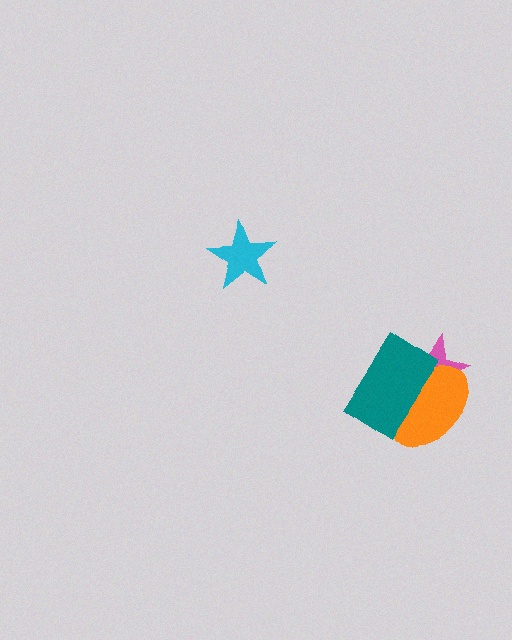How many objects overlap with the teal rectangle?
2 objects overlap with the teal rectangle.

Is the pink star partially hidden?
Yes, it is partially covered by another shape.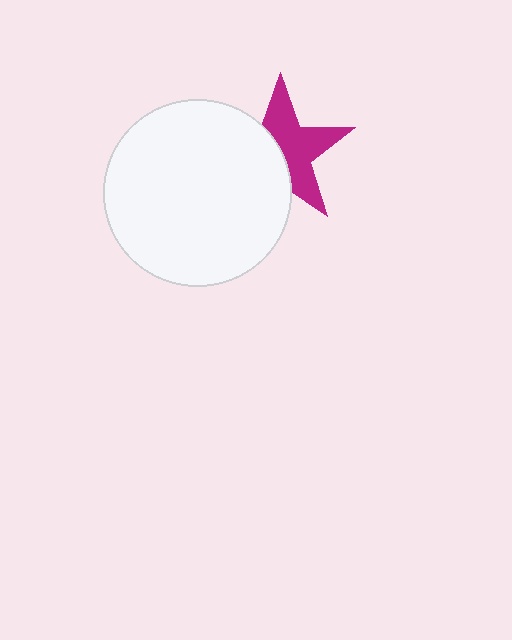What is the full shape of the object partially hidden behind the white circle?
The partially hidden object is a magenta star.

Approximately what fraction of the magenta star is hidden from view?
Roughly 45% of the magenta star is hidden behind the white circle.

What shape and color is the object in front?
The object in front is a white circle.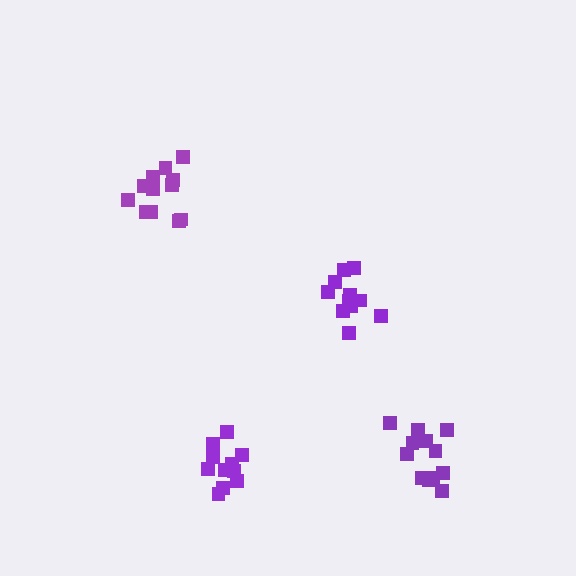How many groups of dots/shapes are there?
There are 4 groups.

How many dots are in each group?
Group 1: 12 dots, Group 2: 11 dots, Group 3: 11 dots, Group 4: 12 dots (46 total).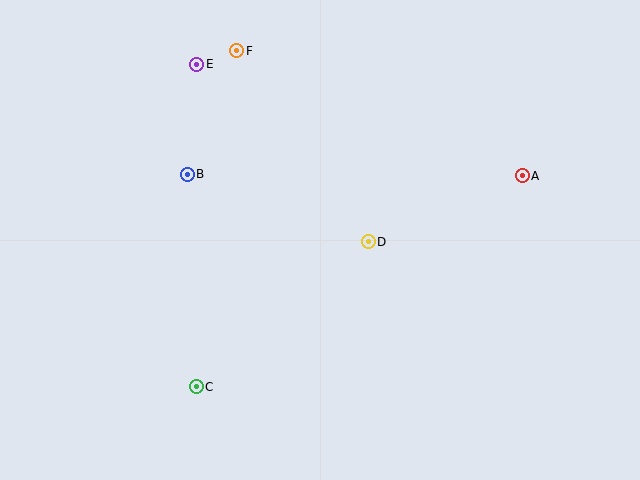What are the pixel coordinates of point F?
Point F is at (237, 51).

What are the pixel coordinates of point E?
Point E is at (197, 64).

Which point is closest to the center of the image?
Point D at (368, 242) is closest to the center.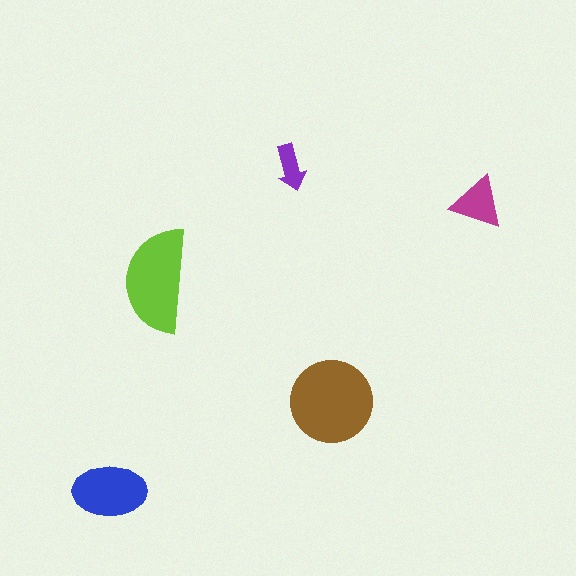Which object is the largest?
The brown circle.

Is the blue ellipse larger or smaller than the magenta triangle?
Larger.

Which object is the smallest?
The purple arrow.